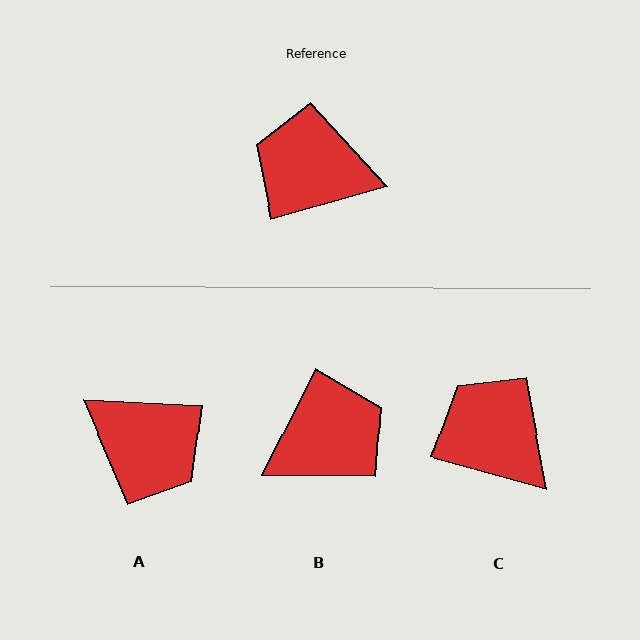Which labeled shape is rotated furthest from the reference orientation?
A, about 161 degrees away.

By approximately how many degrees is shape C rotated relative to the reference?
Approximately 32 degrees clockwise.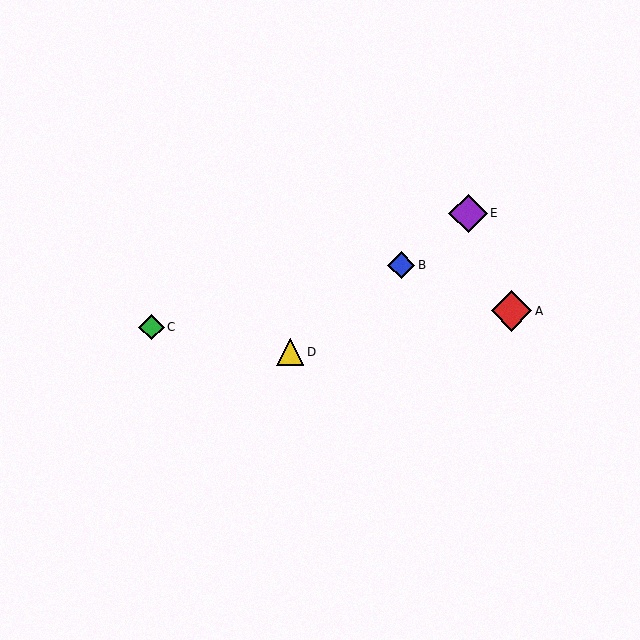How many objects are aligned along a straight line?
3 objects (B, D, E) are aligned along a straight line.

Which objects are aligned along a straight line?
Objects B, D, E are aligned along a straight line.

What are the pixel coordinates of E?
Object E is at (468, 213).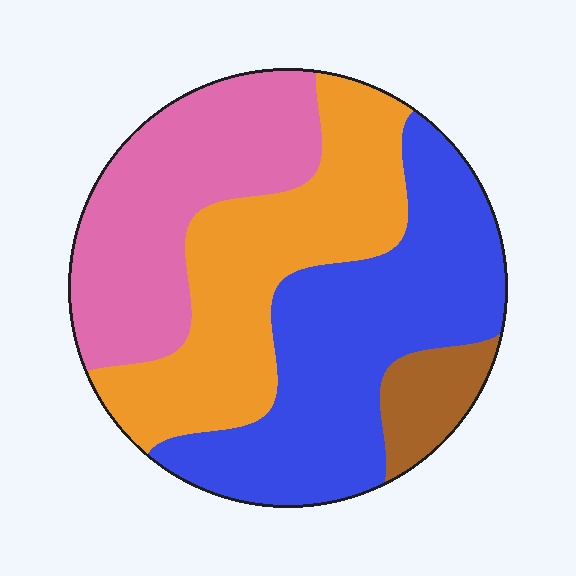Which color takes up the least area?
Brown, at roughly 5%.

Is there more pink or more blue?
Blue.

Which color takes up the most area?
Blue, at roughly 35%.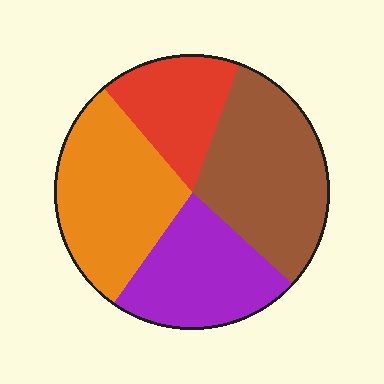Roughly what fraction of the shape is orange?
Orange covers about 30% of the shape.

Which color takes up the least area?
Red, at roughly 15%.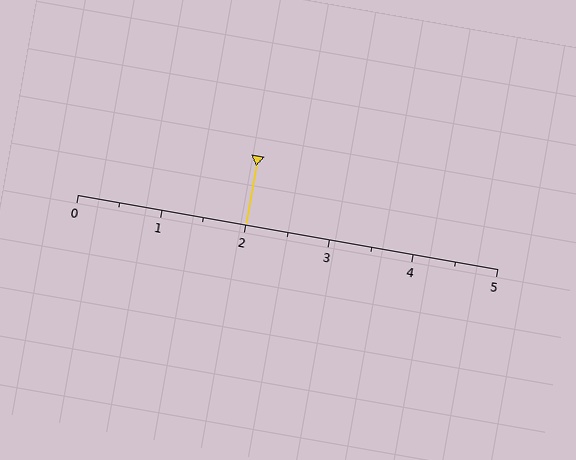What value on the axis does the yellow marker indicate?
The marker indicates approximately 2.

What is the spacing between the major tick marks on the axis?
The major ticks are spaced 1 apart.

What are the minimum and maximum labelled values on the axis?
The axis runs from 0 to 5.